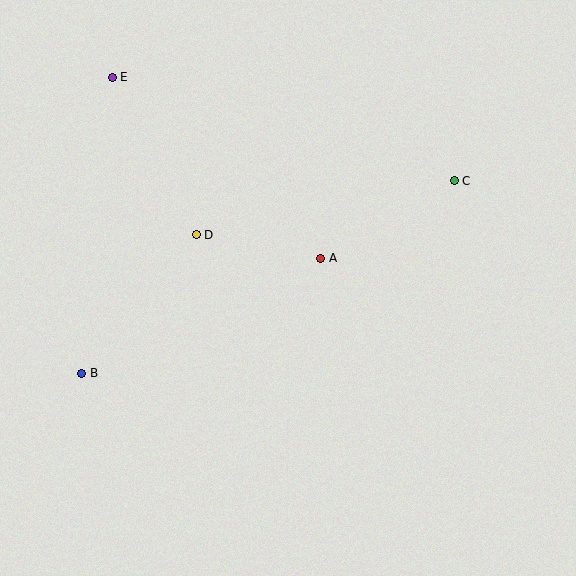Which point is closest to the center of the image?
Point A at (321, 259) is closest to the center.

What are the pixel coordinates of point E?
Point E is at (112, 78).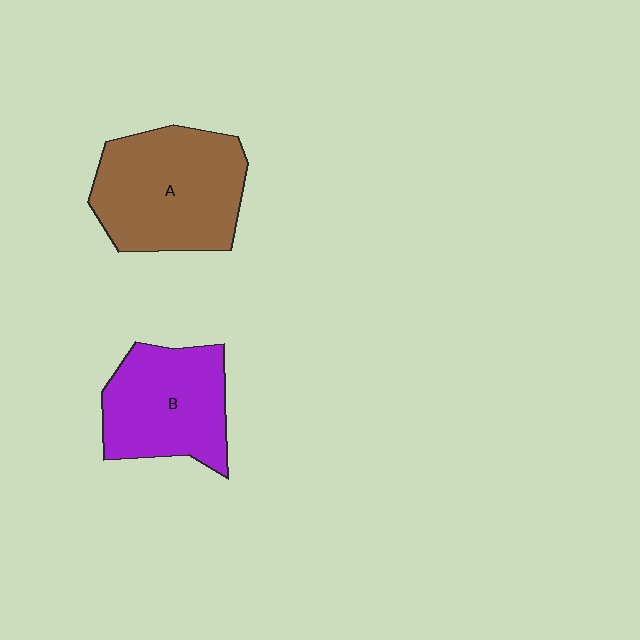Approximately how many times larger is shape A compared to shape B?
Approximately 1.2 times.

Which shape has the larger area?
Shape A (brown).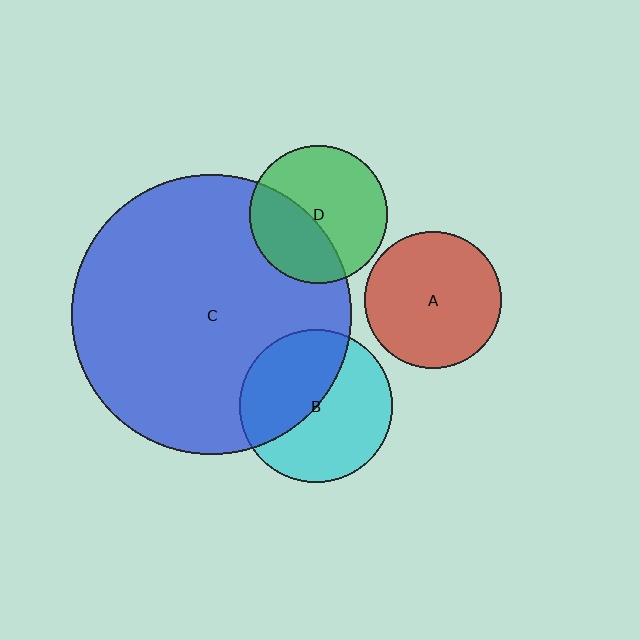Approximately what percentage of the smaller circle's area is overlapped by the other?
Approximately 40%.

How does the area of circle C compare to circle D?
Approximately 4.1 times.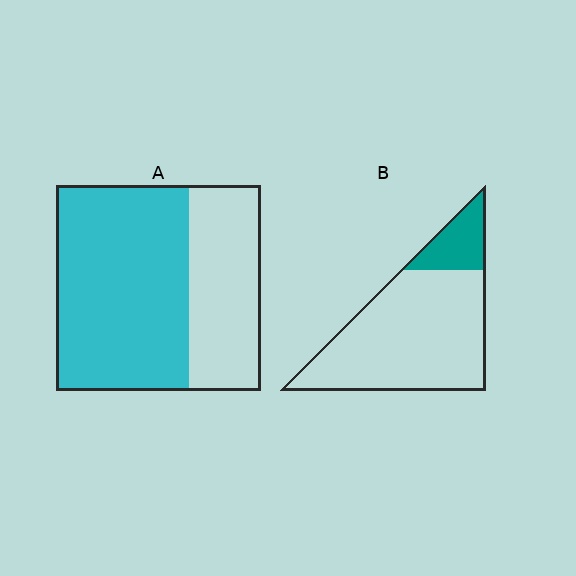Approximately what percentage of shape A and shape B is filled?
A is approximately 65% and B is approximately 15%.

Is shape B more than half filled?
No.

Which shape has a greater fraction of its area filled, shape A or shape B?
Shape A.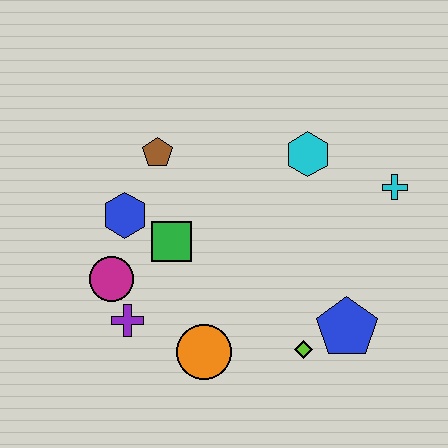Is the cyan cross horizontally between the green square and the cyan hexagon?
No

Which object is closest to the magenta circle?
The purple cross is closest to the magenta circle.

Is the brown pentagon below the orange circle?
No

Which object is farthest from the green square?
The cyan cross is farthest from the green square.